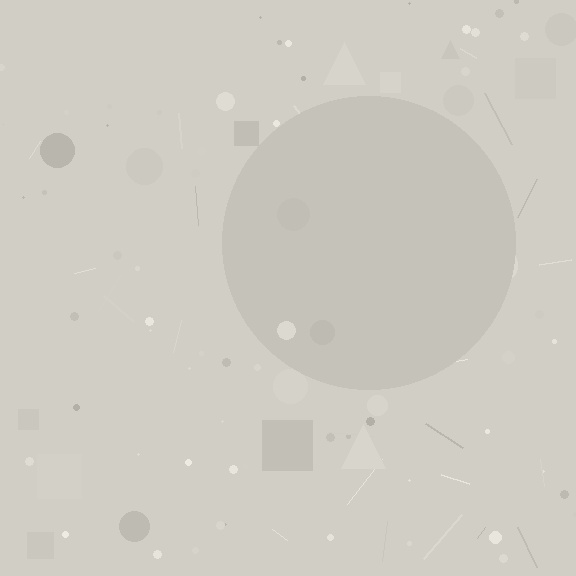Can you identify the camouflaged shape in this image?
The camouflaged shape is a circle.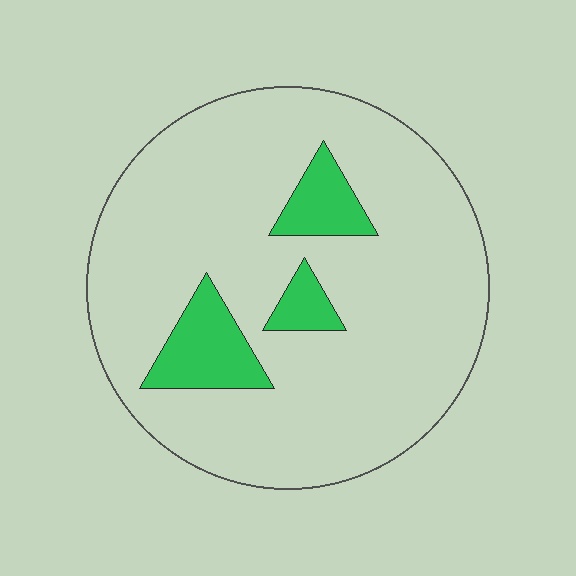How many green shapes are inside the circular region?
3.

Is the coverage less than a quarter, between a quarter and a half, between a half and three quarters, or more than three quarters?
Less than a quarter.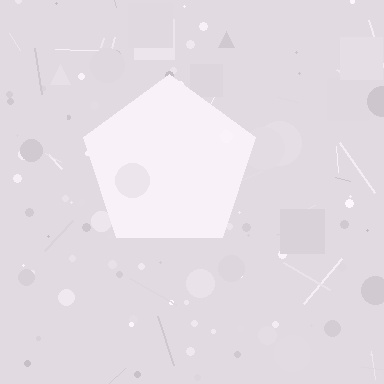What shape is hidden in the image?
A pentagon is hidden in the image.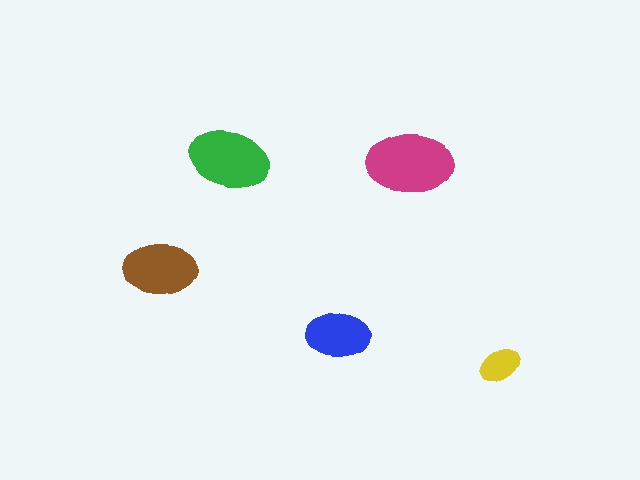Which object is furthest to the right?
The yellow ellipse is rightmost.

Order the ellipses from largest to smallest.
the magenta one, the green one, the brown one, the blue one, the yellow one.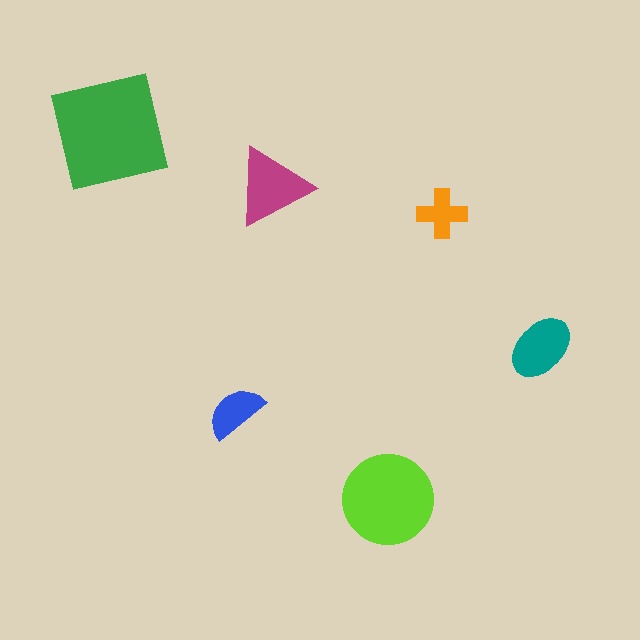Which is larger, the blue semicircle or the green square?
The green square.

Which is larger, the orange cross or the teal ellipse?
The teal ellipse.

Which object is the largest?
The green square.